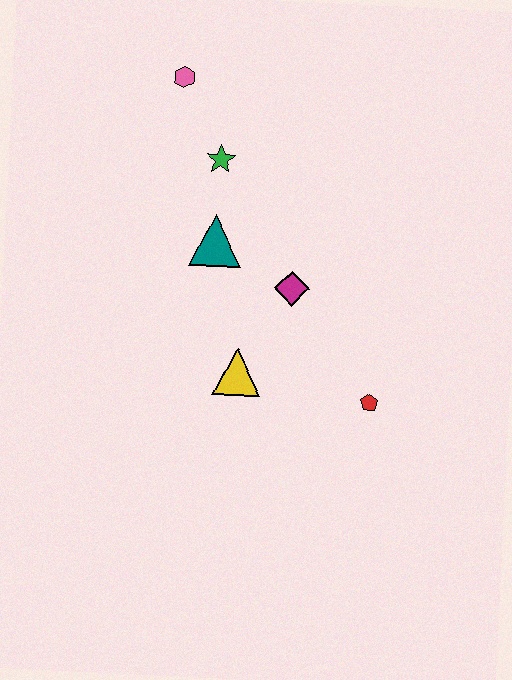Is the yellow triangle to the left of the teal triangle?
No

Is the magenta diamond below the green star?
Yes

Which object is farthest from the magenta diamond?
The pink hexagon is farthest from the magenta diamond.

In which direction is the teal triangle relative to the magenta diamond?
The teal triangle is to the left of the magenta diamond.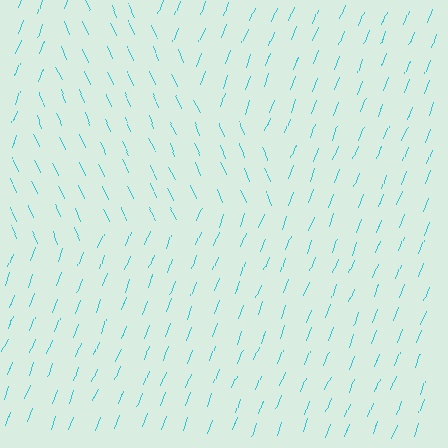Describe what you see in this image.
The image is filled with small cyan line segments. A triangle region in the image has lines oriented differently from the surrounding lines, creating a visible texture boundary.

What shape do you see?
I see a triangle.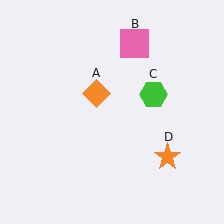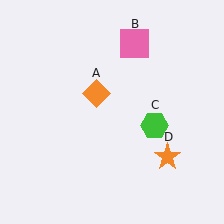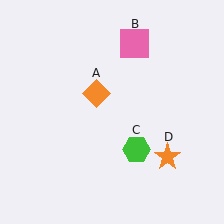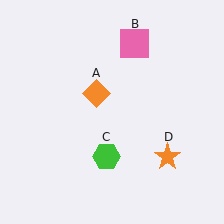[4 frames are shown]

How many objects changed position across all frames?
1 object changed position: green hexagon (object C).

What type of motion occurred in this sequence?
The green hexagon (object C) rotated clockwise around the center of the scene.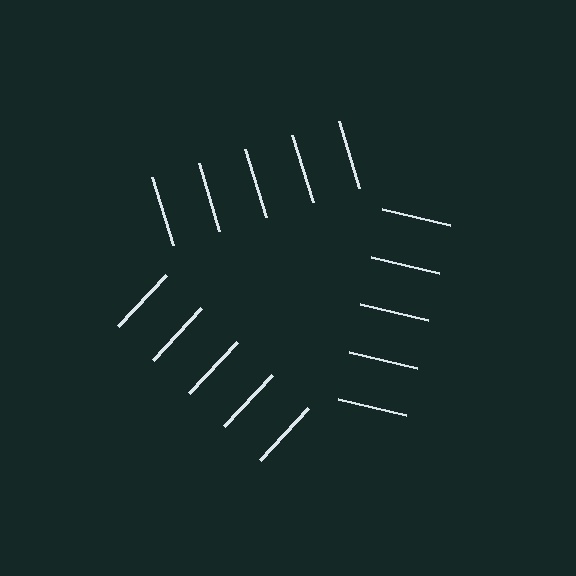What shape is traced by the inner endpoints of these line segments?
An illusory triangle — the line segments terminate on its edges but no continuous stroke is drawn.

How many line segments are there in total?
15 — 5 along each of the 3 edges.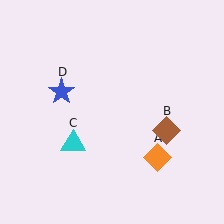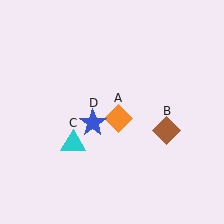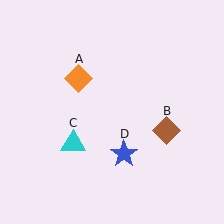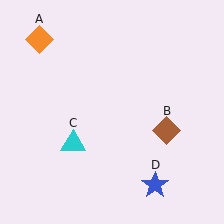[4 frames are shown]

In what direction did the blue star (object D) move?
The blue star (object D) moved down and to the right.